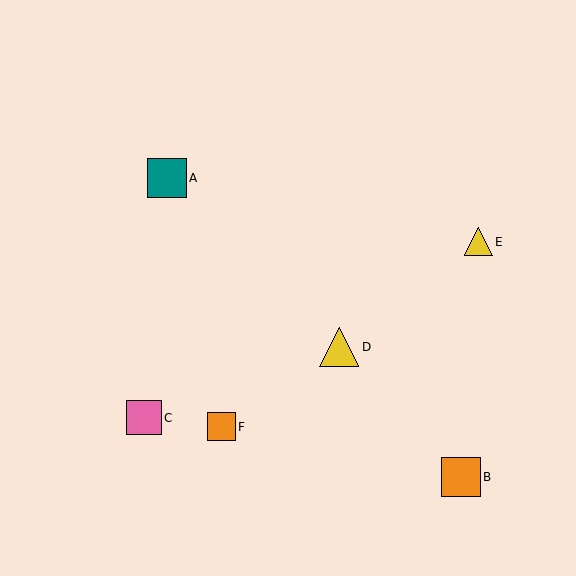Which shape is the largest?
The orange square (labeled B) is the largest.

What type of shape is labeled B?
Shape B is an orange square.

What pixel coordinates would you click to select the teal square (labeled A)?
Click at (167, 178) to select the teal square A.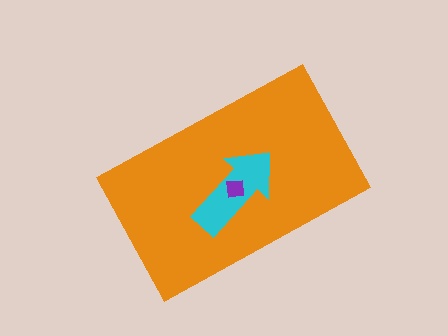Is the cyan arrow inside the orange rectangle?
Yes.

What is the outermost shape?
The orange rectangle.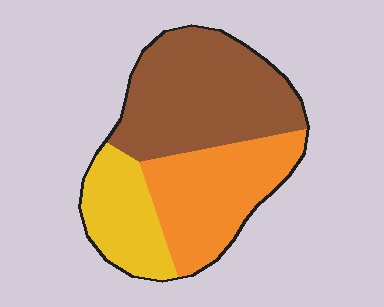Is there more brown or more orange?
Brown.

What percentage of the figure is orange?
Orange covers roughly 35% of the figure.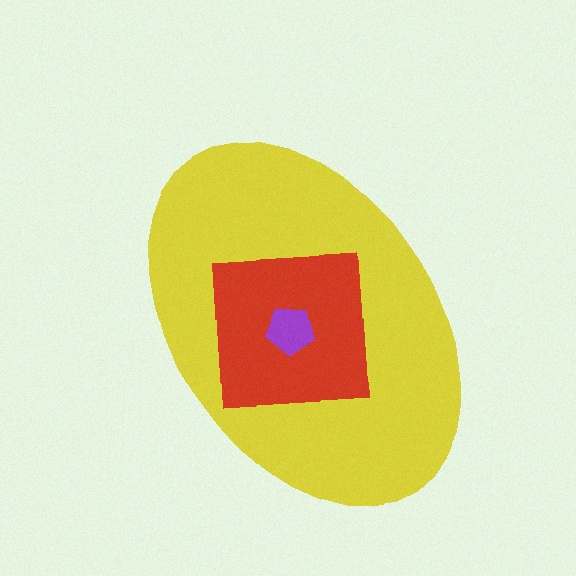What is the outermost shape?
The yellow ellipse.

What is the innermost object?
The purple pentagon.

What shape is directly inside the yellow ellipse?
The red square.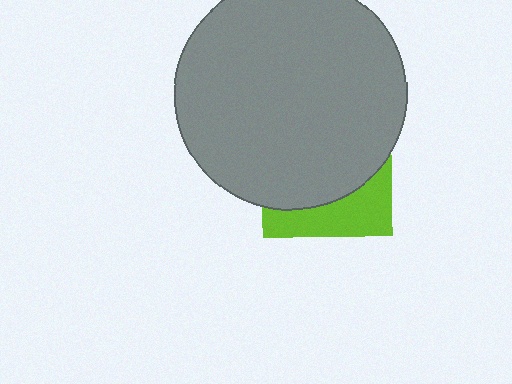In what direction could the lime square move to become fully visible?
The lime square could move down. That would shift it out from behind the gray circle entirely.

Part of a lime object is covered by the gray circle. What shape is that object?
It is a square.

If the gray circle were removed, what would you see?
You would see the complete lime square.